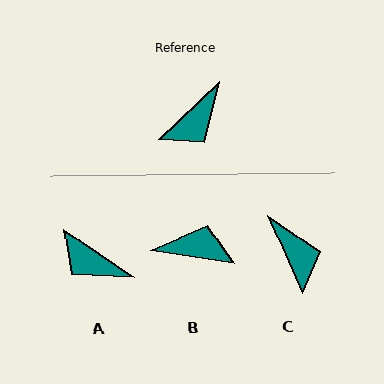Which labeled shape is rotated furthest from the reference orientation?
B, about 128 degrees away.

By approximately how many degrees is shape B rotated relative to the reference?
Approximately 128 degrees counter-clockwise.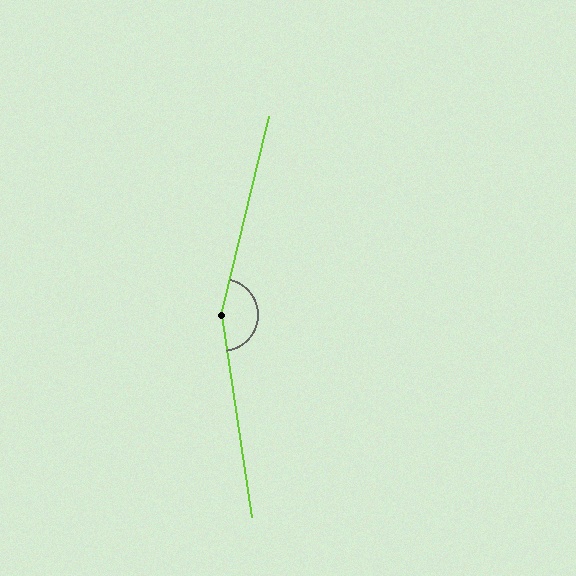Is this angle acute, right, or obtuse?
It is obtuse.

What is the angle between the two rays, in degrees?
Approximately 158 degrees.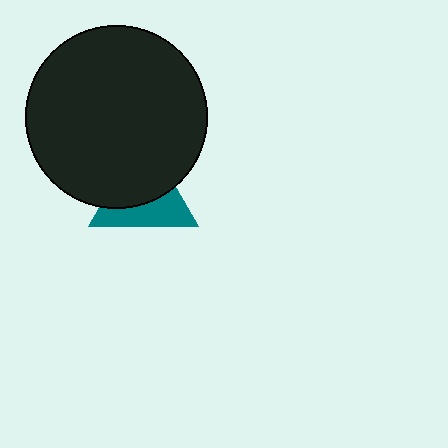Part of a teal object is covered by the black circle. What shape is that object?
It is a triangle.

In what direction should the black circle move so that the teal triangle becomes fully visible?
The black circle should move up. That is the shortest direction to clear the overlap and leave the teal triangle fully visible.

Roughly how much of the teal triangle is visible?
A small part of it is visible (roughly 45%).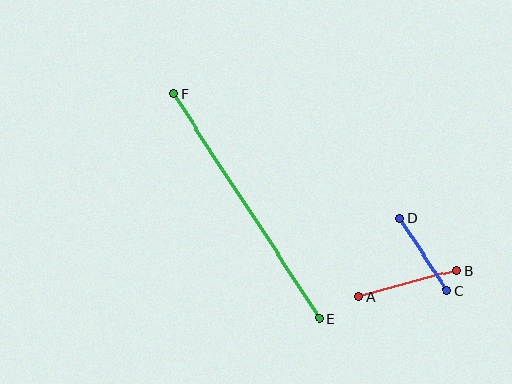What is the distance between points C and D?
The distance is approximately 86 pixels.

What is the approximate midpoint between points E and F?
The midpoint is at approximately (246, 206) pixels.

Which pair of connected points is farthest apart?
Points E and F are farthest apart.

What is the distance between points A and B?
The distance is approximately 102 pixels.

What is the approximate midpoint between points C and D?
The midpoint is at approximately (423, 254) pixels.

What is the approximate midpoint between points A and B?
The midpoint is at approximately (408, 284) pixels.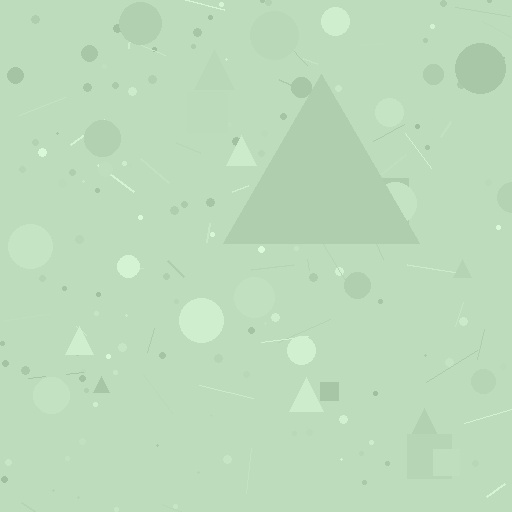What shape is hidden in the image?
A triangle is hidden in the image.